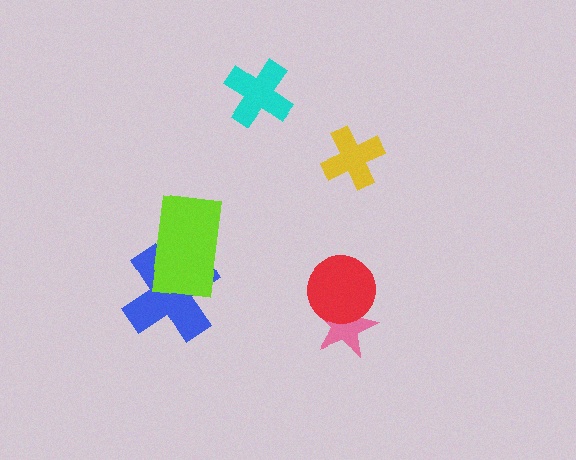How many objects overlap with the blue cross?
1 object overlaps with the blue cross.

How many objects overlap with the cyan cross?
0 objects overlap with the cyan cross.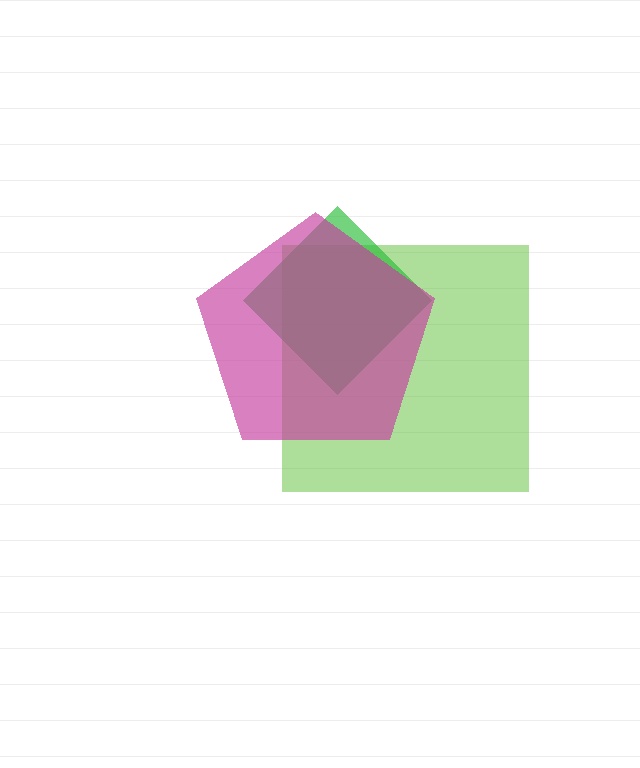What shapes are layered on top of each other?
The layered shapes are: a lime square, a green diamond, a magenta pentagon.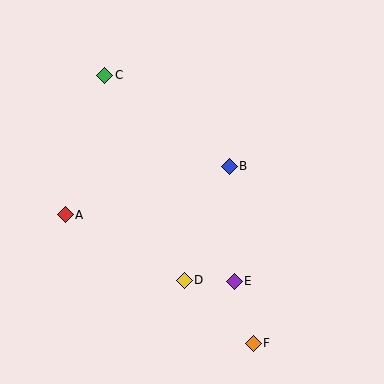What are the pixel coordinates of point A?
Point A is at (65, 215).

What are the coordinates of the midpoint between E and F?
The midpoint between E and F is at (244, 312).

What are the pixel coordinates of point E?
Point E is at (234, 281).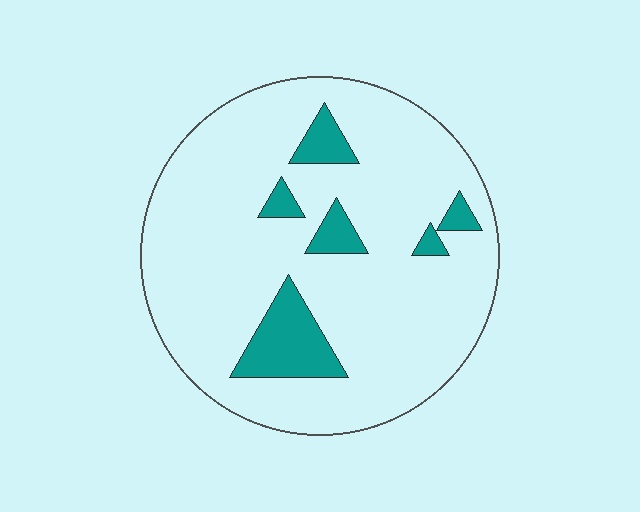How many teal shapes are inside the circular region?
6.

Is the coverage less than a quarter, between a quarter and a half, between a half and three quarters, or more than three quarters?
Less than a quarter.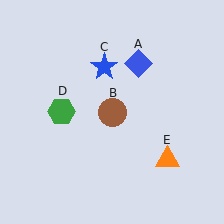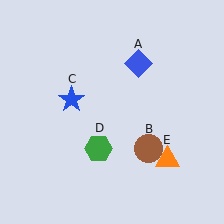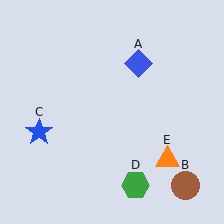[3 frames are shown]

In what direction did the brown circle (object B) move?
The brown circle (object B) moved down and to the right.